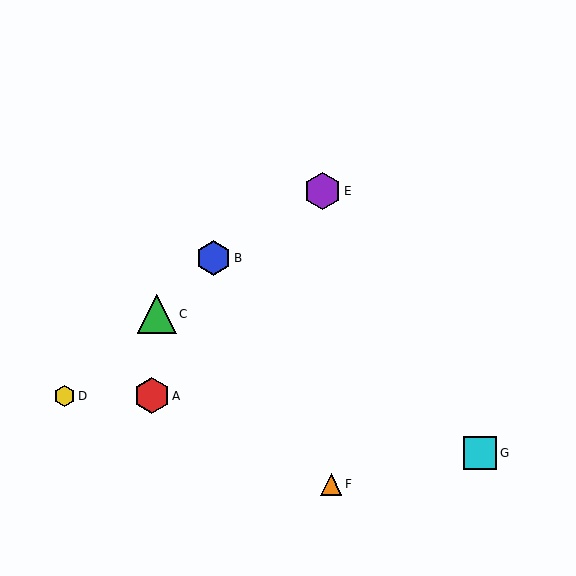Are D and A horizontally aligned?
Yes, both are at y≈396.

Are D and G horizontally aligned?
No, D is at y≈396 and G is at y≈453.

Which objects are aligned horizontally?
Objects A, D are aligned horizontally.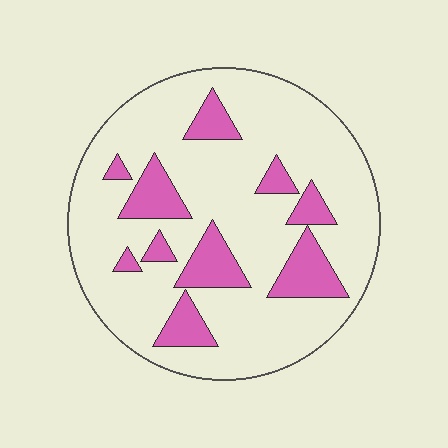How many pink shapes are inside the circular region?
10.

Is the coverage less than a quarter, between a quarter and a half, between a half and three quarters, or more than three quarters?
Less than a quarter.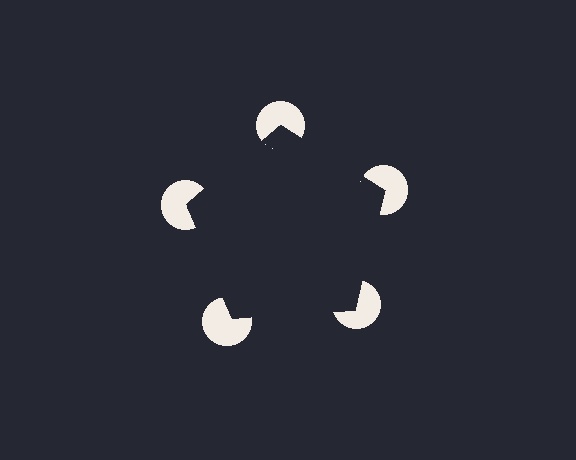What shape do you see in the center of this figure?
An illusory pentagon — its edges are inferred from the aligned wedge cuts in the pac-man discs, not physically drawn.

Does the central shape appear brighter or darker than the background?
It typically appears slightly darker than the background, even though no actual brightness change is drawn.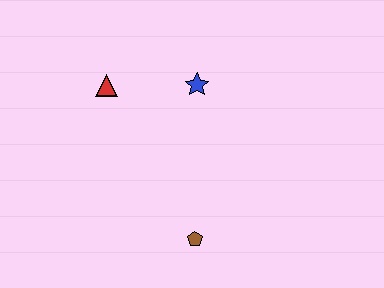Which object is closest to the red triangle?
The blue star is closest to the red triangle.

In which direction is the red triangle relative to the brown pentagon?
The red triangle is above the brown pentagon.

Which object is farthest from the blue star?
The brown pentagon is farthest from the blue star.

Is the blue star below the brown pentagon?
No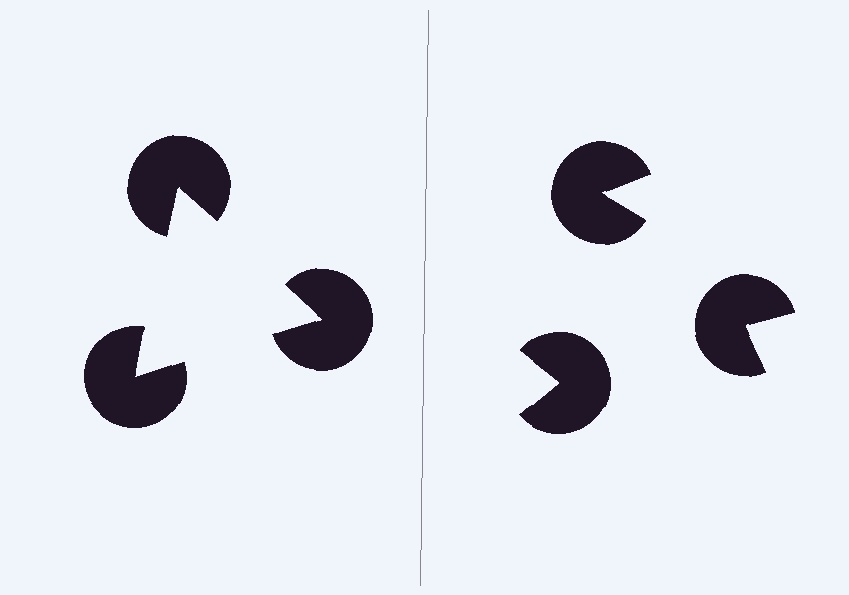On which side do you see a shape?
An illusory triangle appears on the left side. On the right side the wedge cuts are rotated, so no coherent shape forms.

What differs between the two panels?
The pac-man discs are positioned identically on both sides; only the wedge orientations differ. On the left they align to a triangle; on the right they are misaligned.